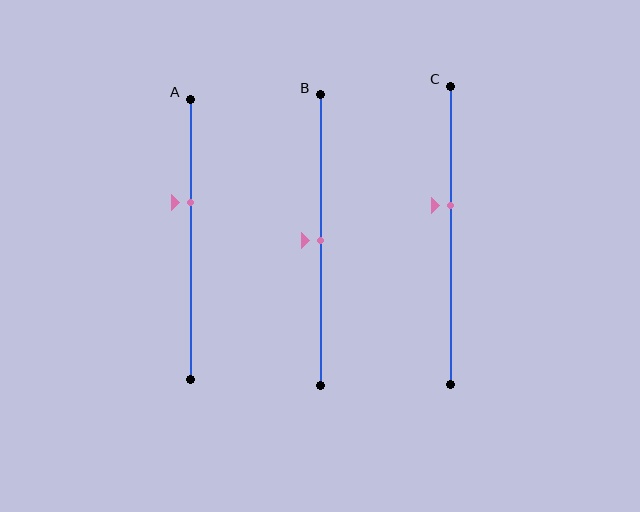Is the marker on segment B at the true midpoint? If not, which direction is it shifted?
Yes, the marker on segment B is at the true midpoint.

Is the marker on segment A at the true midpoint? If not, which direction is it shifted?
No, the marker on segment A is shifted upward by about 13% of the segment length.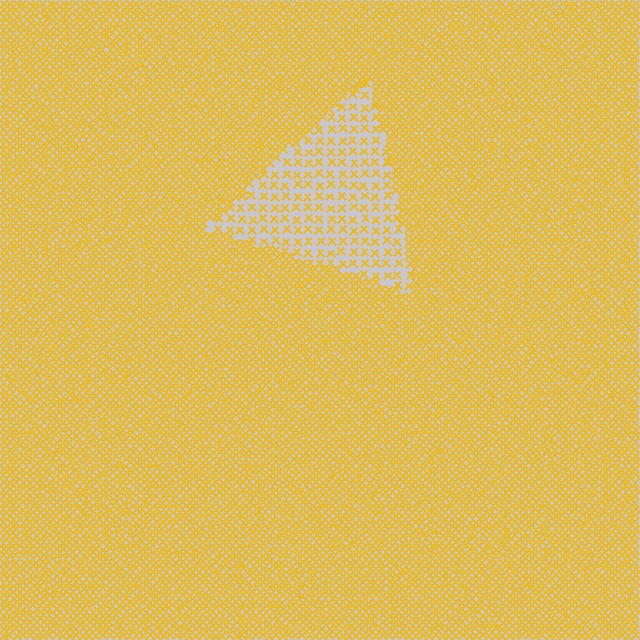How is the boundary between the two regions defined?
The boundary is defined by a change in element density (approximately 2.8x ratio). All elements are the same color, size, and shape.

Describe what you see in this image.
The image contains small yellow elements arranged at two different densities. A triangle-shaped region is visible where the elements are less densely packed than the surrounding area.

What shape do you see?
I see a triangle.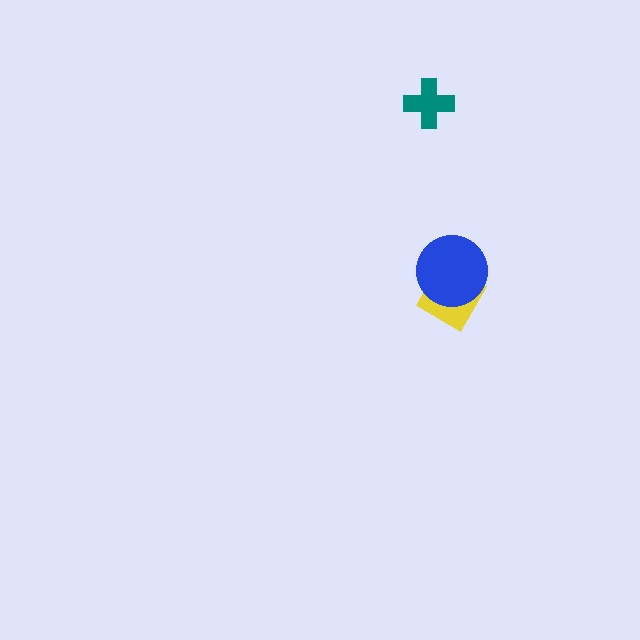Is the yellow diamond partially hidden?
Yes, it is partially covered by another shape.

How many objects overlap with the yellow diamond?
1 object overlaps with the yellow diamond.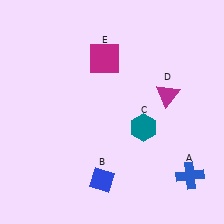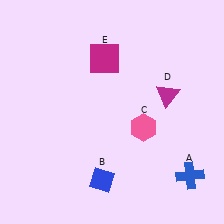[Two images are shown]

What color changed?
The hexagon (C) changed from teal in Image 1 to pink in Image 2.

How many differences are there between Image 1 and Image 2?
There is 1 difference between the two images.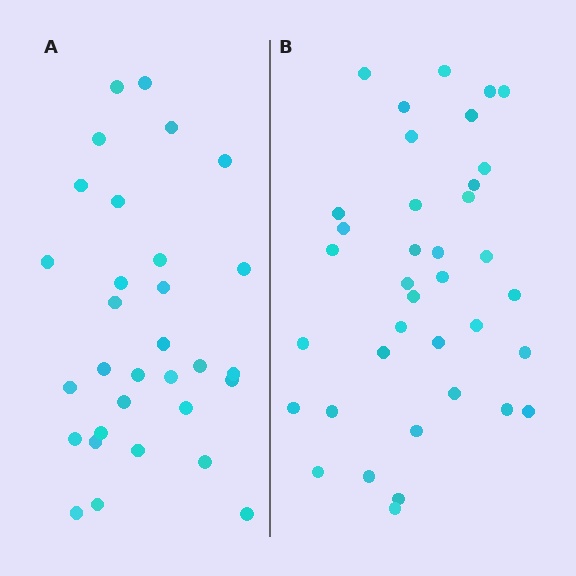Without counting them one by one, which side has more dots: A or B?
Region B (the right region) has more dots.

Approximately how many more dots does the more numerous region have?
Region B has about 6 more dots than region A.